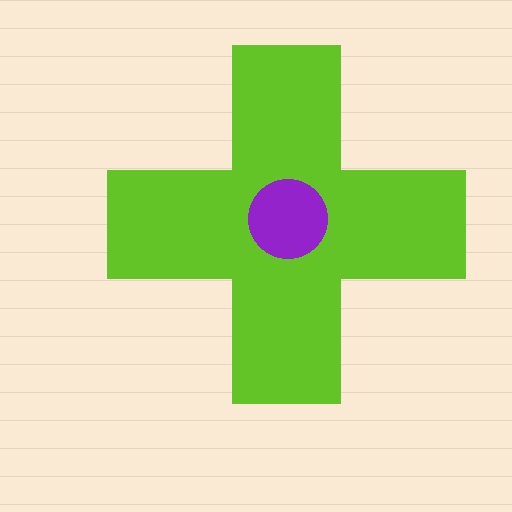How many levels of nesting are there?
2.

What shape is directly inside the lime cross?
The purple circle.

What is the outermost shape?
The lime cross.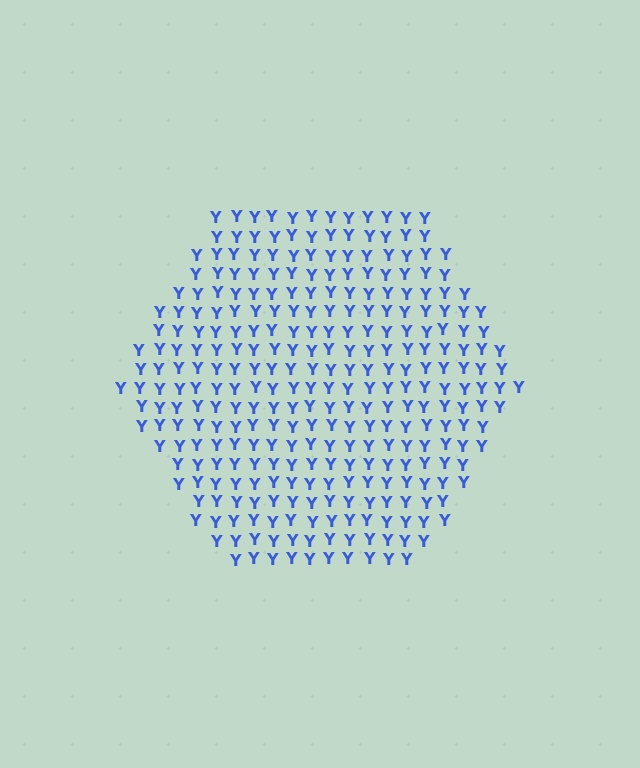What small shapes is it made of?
It is made of small letter Y's.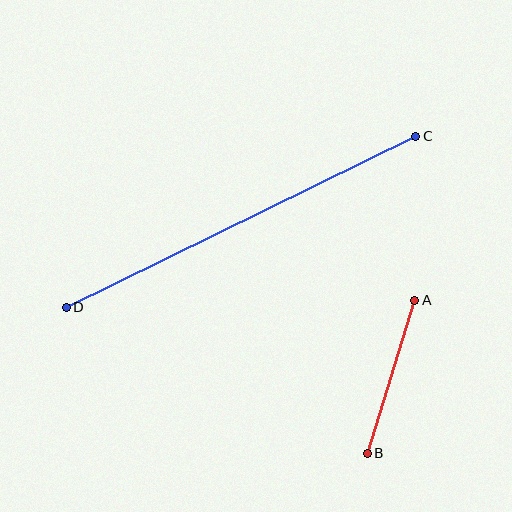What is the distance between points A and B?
The distance is approximately 160 pixels.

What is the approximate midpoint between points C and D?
The midpoint is at approximately (241, 222) pixels.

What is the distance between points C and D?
The distance is approximately 389 pixels.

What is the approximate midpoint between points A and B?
The midpoint is at approximately (391, 377) pixels.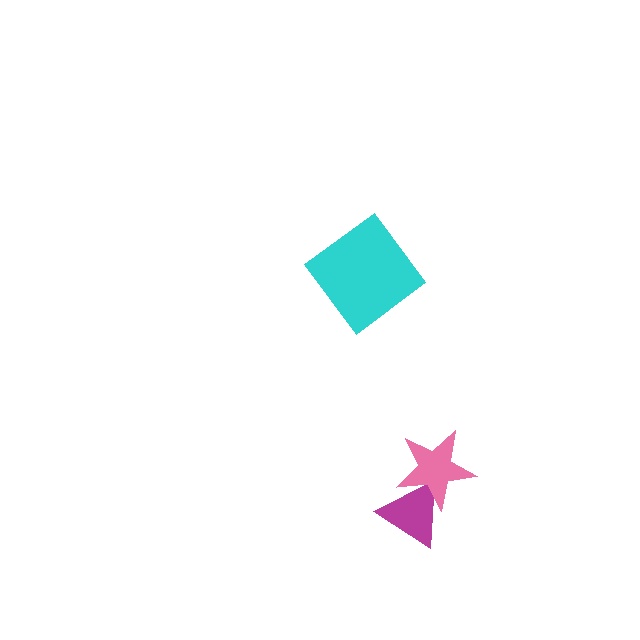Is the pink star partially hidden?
No, no other shape covers it.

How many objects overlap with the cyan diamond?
0 objects overlap with the cyan diamond.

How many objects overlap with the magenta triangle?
1 object overlaps with the magenta triangle.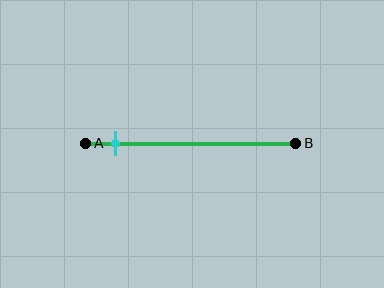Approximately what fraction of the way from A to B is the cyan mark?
The cyan mark is approximately 15% of the way from A to B.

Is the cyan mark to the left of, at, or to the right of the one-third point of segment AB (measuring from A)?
The cyan mark is to the left of the one-third point of segment AB.